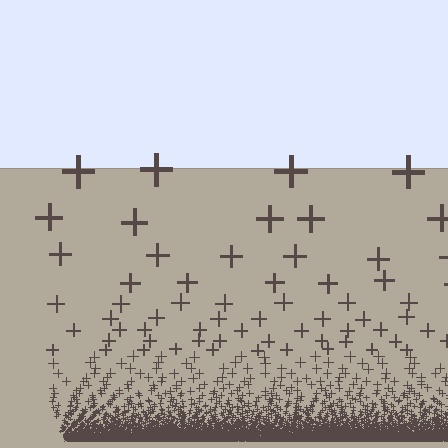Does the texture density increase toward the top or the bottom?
Density increases toward the bottom.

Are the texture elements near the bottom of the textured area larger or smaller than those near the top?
Smaller. The gradient is inverted — elements near the bottom are smaller and denser.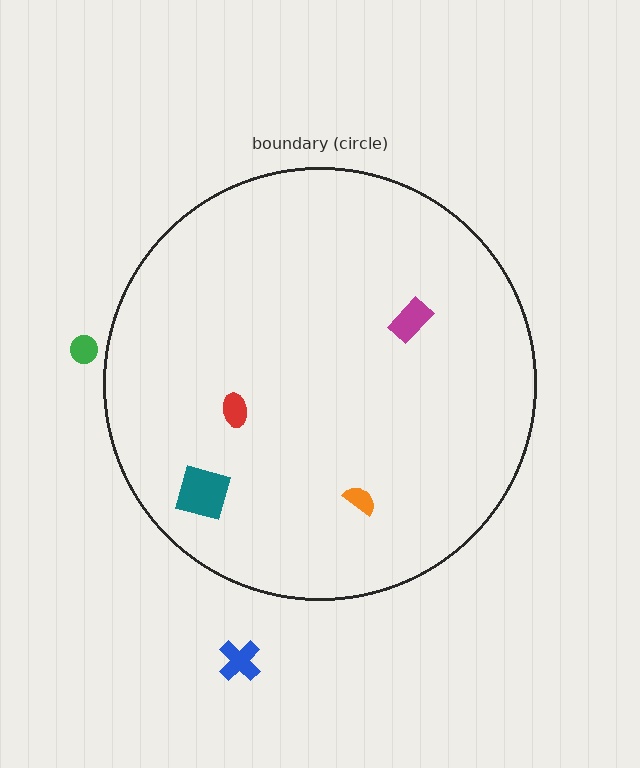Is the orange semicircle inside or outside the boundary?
Inside.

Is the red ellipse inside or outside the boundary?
Inside.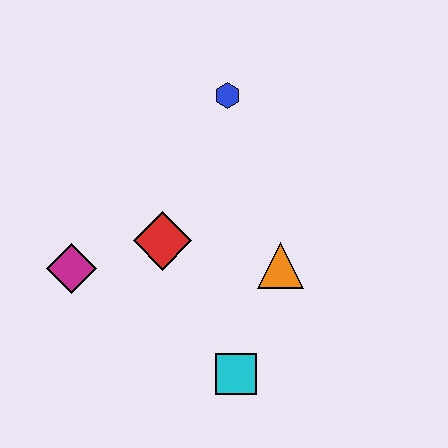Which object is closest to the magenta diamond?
The red diamond is closest to the magenta diamond.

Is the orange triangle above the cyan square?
Yes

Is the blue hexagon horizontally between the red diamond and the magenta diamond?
No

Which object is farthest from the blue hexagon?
The cyan square is farthest from the blue hexagon.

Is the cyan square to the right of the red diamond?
Yes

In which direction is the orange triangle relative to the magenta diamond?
The orange triangle is to the right of the magenta diamond.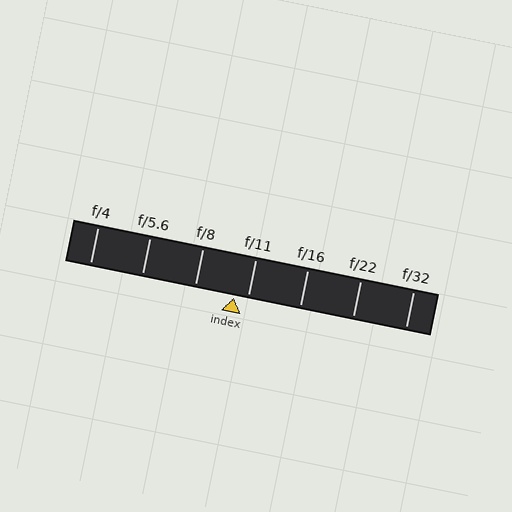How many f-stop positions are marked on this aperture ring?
There are 7 f-stop positions marked.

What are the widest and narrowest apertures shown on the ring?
The widest aperture shown is f/4 and the narrowest is f/32.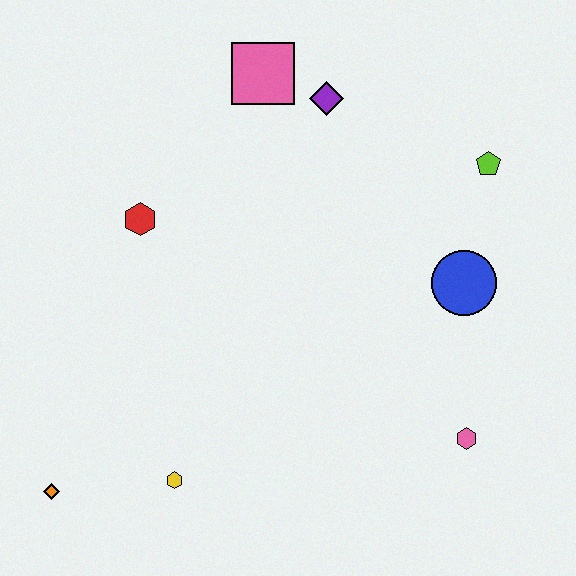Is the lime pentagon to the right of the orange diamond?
Yes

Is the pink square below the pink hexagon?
No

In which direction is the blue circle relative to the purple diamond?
The blue circle is below the purple diamond.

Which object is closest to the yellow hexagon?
The orange diamond is closest to the yellow hexagon.